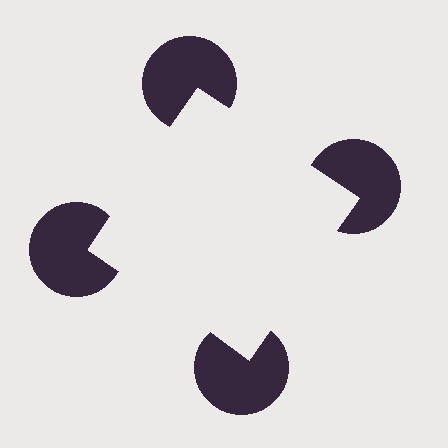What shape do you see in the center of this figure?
An illusory square — its edges are inferred from the aligned wedge cuts in the pac-man discs, not physically drawn.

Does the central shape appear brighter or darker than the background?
It typically appears slightly brighter than the background, even though no actual brightness change is drawn.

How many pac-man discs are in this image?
There are 4 — one at each vertex of the illusory square.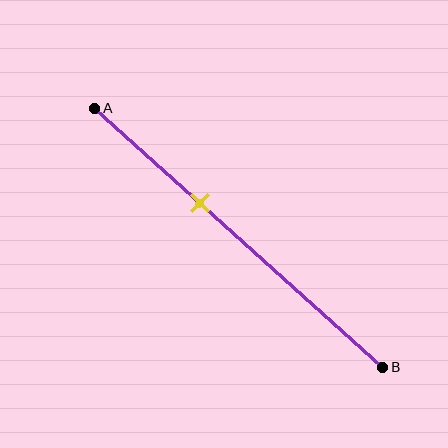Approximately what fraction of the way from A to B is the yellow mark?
The yellow mark is approximately 35% of the way from A to B.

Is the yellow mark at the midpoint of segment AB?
No, the mark is at about 35% from A, not at the 50% midpoint.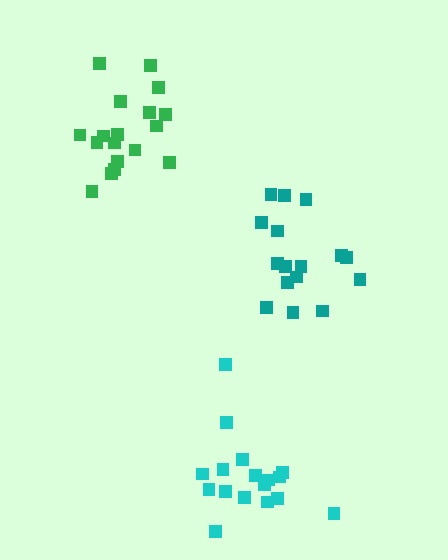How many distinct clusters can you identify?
There are 3 distinct clusters.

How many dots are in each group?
Group 1: 16 dots, Group 2: 17 dots, Group 3: 18 dots (51 total).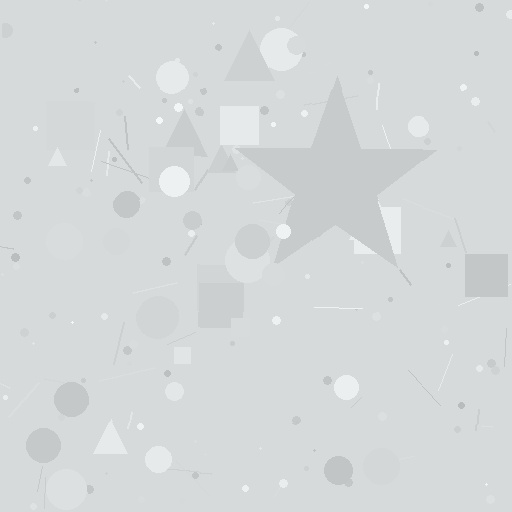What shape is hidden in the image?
A star is hidden in the image.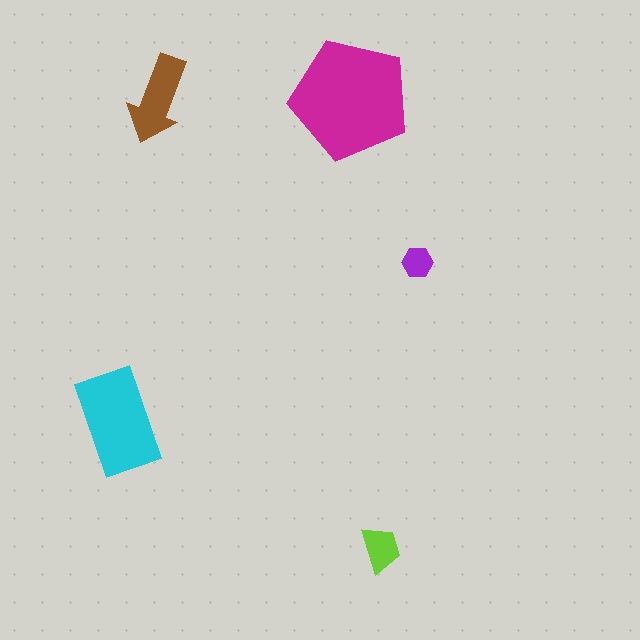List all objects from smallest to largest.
The purple hexagon, the lime trapezoid, the brown arrow, the cyan rectangle, the magenta pentagon.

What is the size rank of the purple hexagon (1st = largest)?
5th.